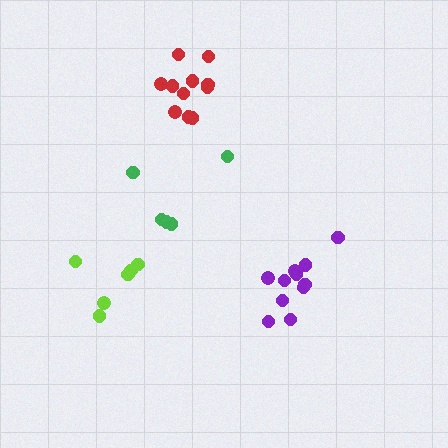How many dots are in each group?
Group 1: 5 dots, Group 2: 11 dots, Group 3: 11 dots, Group 4: 6 dots (33 total).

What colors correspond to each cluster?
The clusters are colored: green, purple, red, lime.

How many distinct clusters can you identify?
There are 4 distinct clusters.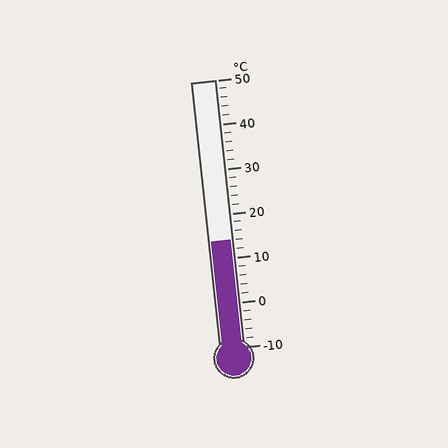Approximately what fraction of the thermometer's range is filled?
The thermometer is filled to approximately 40% of its range.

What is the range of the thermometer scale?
The thermometer scale ranges from -10°C to 50°C.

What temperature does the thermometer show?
The thermometer shows approximately 14°C.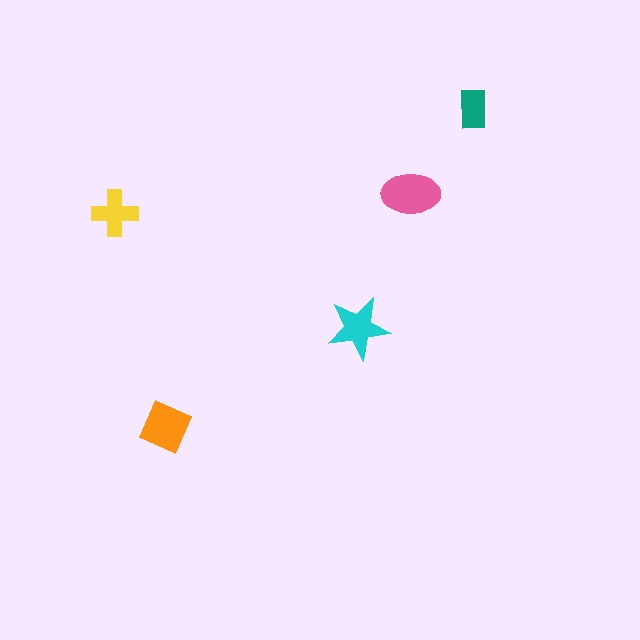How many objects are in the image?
There are 5 objects in the image.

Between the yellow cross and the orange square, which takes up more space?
The orange square.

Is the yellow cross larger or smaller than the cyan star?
Smaller.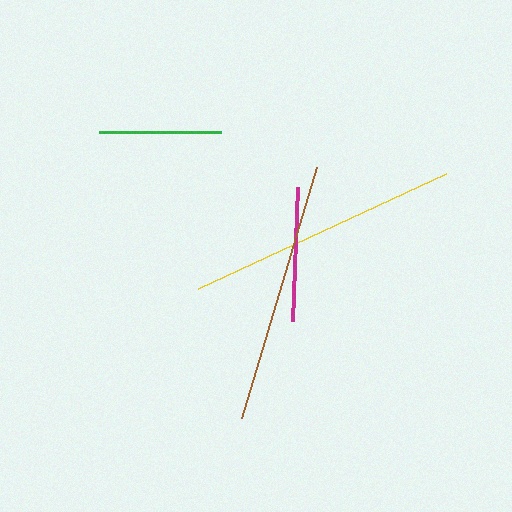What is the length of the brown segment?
The brown segment is approximately 262 pixels long.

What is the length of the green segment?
The green segment is approximately 123 pixels long.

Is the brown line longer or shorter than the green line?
The brown line is longer than the green line.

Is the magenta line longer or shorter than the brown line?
The brown line is longer than the magenta line.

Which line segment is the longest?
The yellow line is the longest at approximately 274 pixels.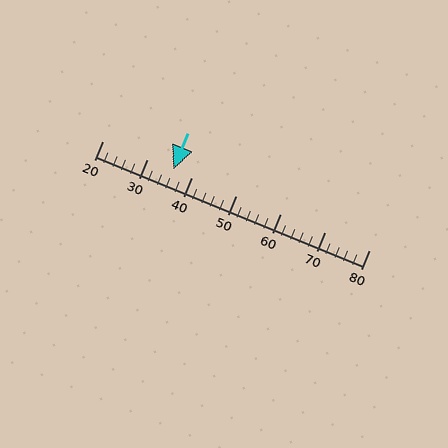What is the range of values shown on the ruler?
The ruler shows values from 20 to 80.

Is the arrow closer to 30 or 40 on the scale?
The arrow is closer to 40.